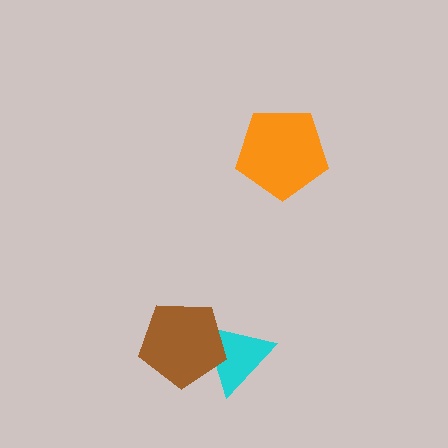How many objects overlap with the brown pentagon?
1 object overlaps with the brown pentagon.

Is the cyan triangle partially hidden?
Yes, it is partially covered by another shape.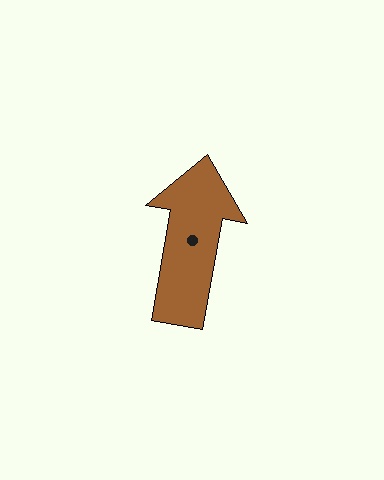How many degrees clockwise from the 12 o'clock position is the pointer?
Approximately 10 degrees.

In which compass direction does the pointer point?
North.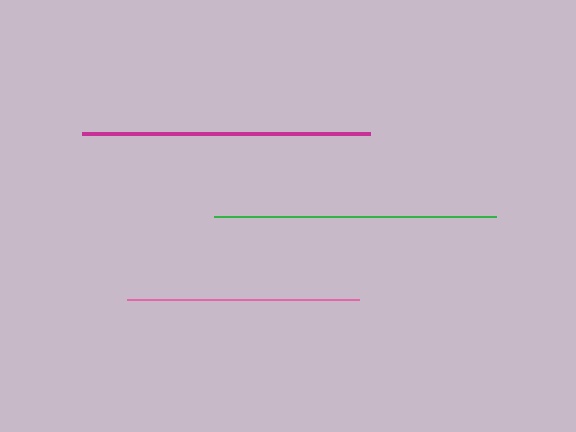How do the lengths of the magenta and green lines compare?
The magenta and green lines are approximately the same length.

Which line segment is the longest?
The magenta line is the longest at approximately 289 pixels.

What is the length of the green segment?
The green segment is approximately 282 pixels long.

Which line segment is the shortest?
The pink line is the shortest at approximately 232 pixels.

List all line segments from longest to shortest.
From longest to shortest: magenta, green, pink.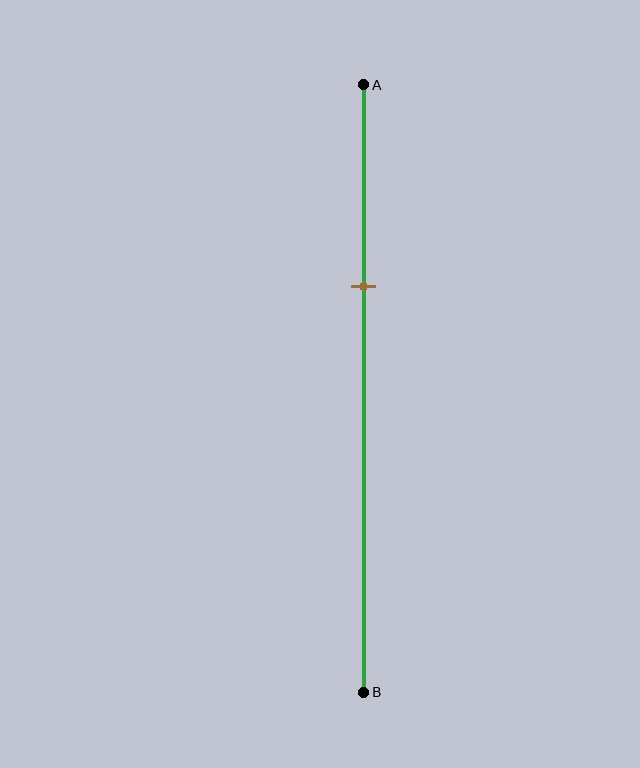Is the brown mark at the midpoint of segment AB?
No, the mark is at about 35% from A, not at the 50% midpoint.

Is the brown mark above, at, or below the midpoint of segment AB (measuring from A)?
The brown mark is above the midpoint of segment AB.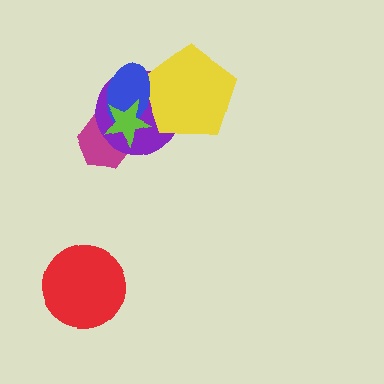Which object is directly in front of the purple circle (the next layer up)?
The yellow pentagon is directly in front of the purple circle.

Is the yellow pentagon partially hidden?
Yes, it is partially covered by another shape.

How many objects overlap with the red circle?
0 objects overlap with the red circle.